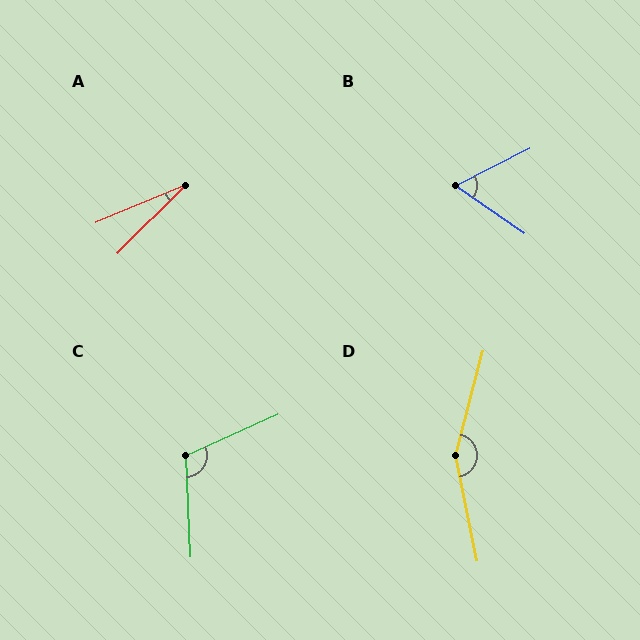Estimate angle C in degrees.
Approximately 112 degrees.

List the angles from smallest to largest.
A (23°), B (61°), C (112°), D (154°).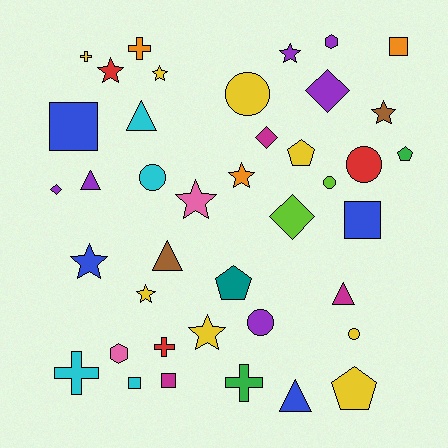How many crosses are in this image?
There are 5 crosses.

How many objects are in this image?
There are 40 objects.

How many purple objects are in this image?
There are 6 purple objects.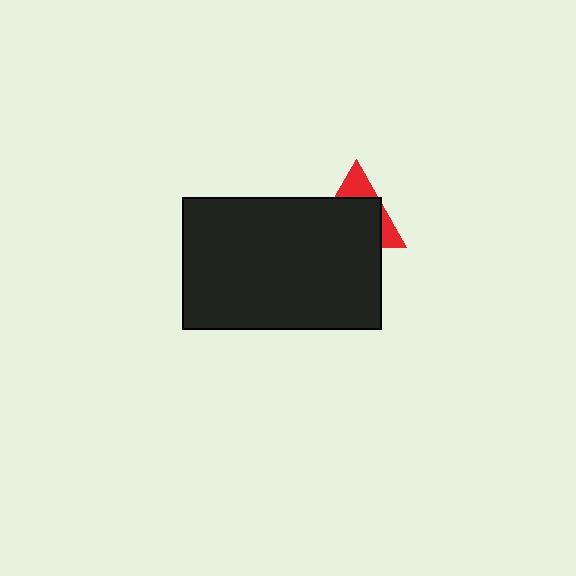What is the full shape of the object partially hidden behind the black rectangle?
The partially hidden object is a red triangle.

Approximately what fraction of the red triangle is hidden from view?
Roughly 68% of the red triangle is hidden behind the black rectangle.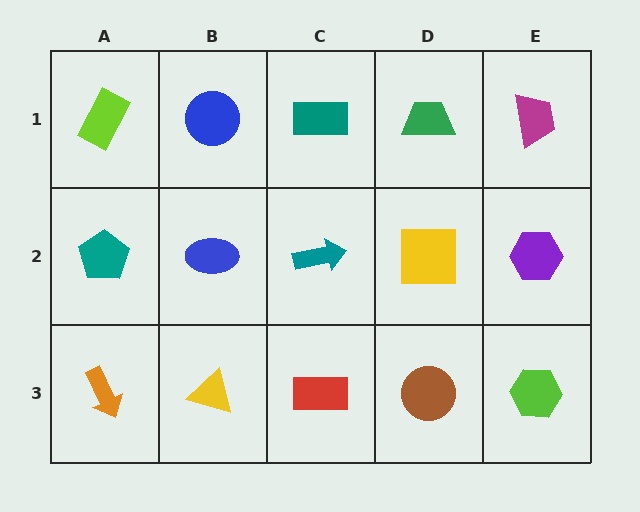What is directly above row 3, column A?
A teal pentagon.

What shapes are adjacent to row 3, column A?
A teal pentagon (row 2, column A), a yellow triangle (row 3, column B).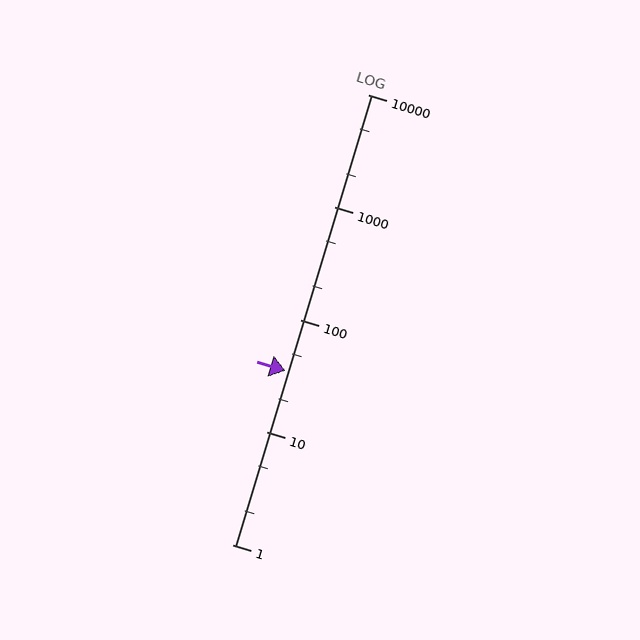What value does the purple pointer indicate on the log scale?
The pointer indicates approximately 35.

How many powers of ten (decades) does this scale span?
The scale spans 4 decades, from 1 to 10000.